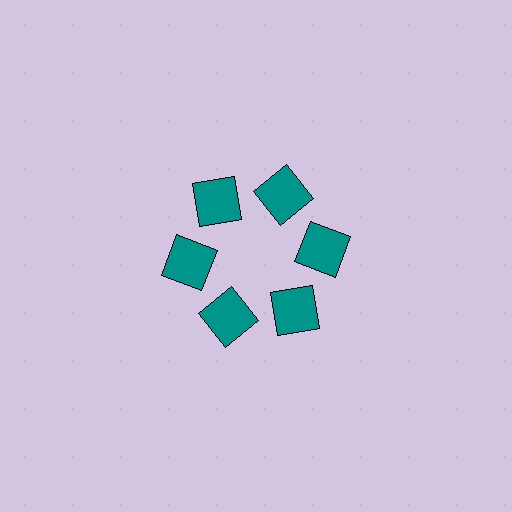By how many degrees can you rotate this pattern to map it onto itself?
The pattern maps onto itself every 60 degrees of rotation.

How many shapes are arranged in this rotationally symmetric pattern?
There are 6 shapes, arranged in 6 groups of 1.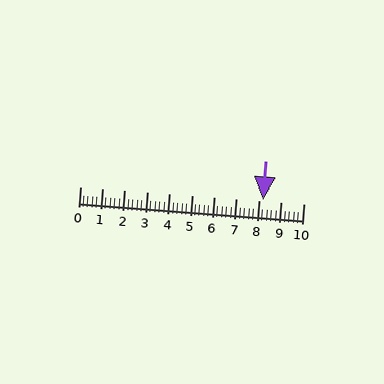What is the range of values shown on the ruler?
The ruler shows values from 0 to 10.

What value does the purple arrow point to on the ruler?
The purple arrow points to approximately 8.2.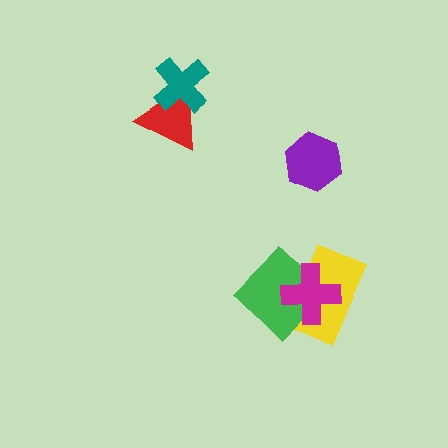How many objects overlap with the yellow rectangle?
2 objects overlap with the yellow rectangle.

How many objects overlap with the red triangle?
1 object overlaps with the red triangle.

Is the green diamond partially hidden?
Yes, it is partially covered by another shape.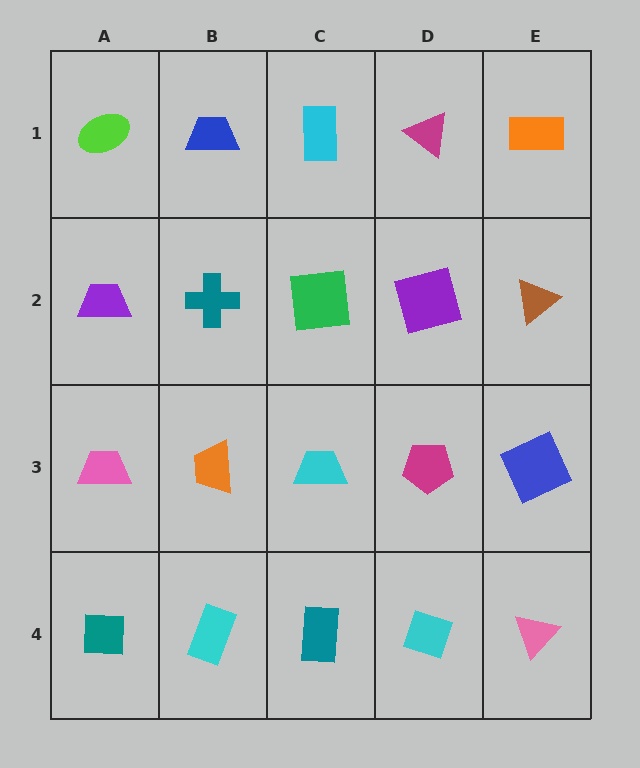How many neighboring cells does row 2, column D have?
4.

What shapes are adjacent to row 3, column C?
A green square (row 2, column C), a teal rectangle (row 4, column C), an orange trapezoid (row 3, column B), a magenta pentagon (row 3, column D).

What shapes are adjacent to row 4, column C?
A cyan trapezoid (row 3, column C), a cyan rectangle (row 4, column B), a cyan diamond (row 4, column D).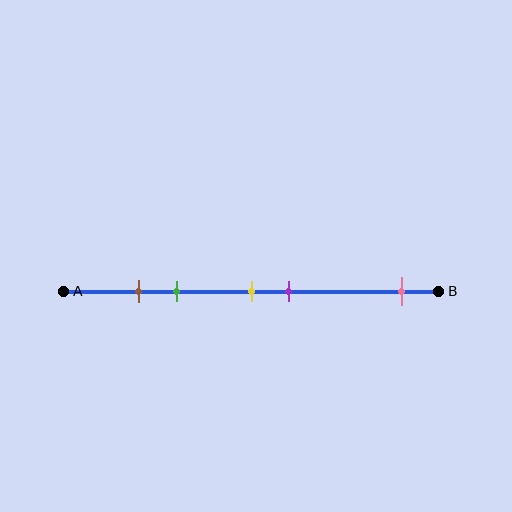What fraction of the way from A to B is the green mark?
The green mark is approximately 30% (0.3) of the way from A to B.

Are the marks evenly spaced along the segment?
No, the marks are not evenly spaced.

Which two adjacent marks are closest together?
The brown and green marks are the closest adjacent pair.